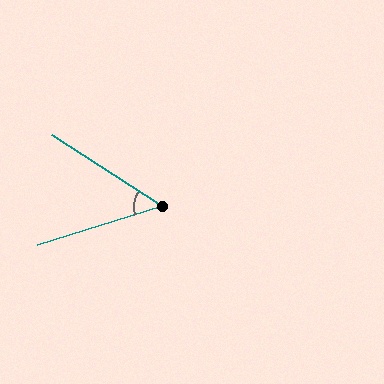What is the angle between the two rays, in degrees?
Approximately 50 degrees.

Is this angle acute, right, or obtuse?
It is acute.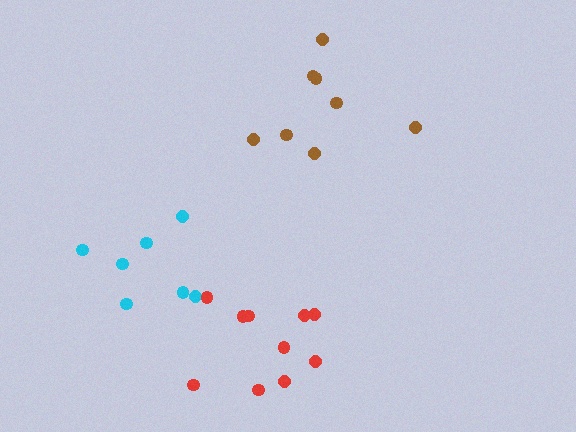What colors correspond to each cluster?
The clusters are colored: brown, cyan, red.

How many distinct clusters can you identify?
There are 3 distinct clusters.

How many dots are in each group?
Group 1: 8 dots, Group 2: 7 dots, Group 3: 10 dots (25 total).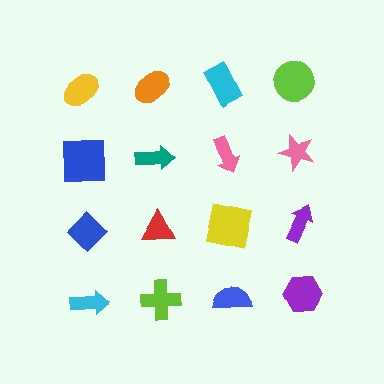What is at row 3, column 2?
A red triangle.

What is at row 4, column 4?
A purple hexagon.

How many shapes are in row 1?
4 shapes.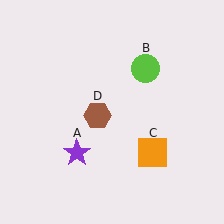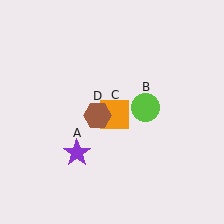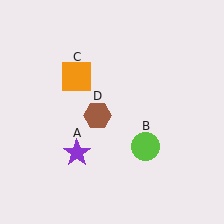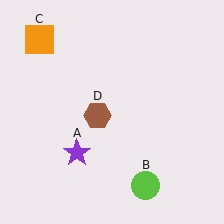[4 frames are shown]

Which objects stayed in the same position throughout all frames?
Purple star (object A) and brown hexagon (object D) remained stationary.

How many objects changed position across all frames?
2 objects changed position: lime circle (object B), orange square (object C).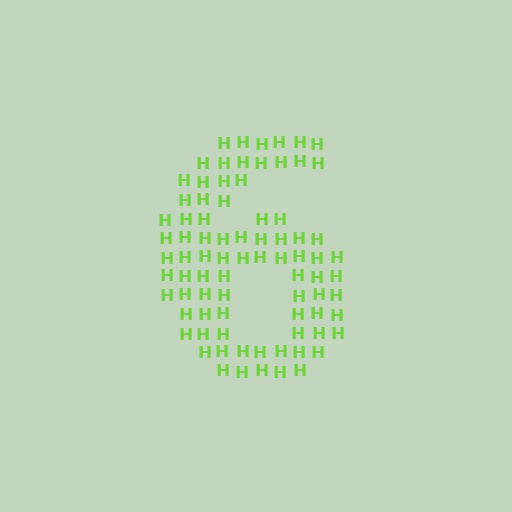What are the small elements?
The small elements are letter H's.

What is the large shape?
The large shape is the digit 6.